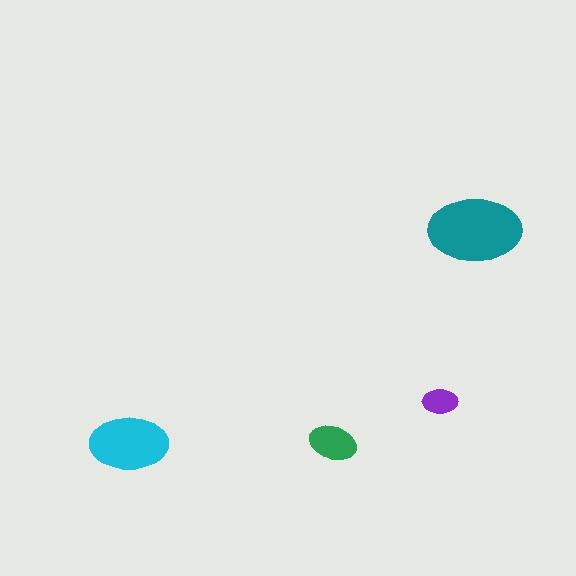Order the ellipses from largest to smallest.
the teal one, the cyan one, the green one, the purple one.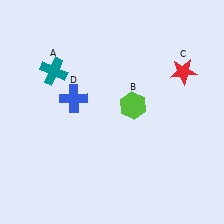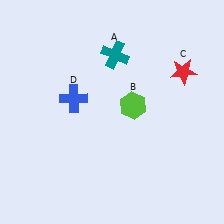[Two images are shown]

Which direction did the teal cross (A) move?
The teal cross (A) moved right.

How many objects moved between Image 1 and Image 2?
1 object moved between the two images.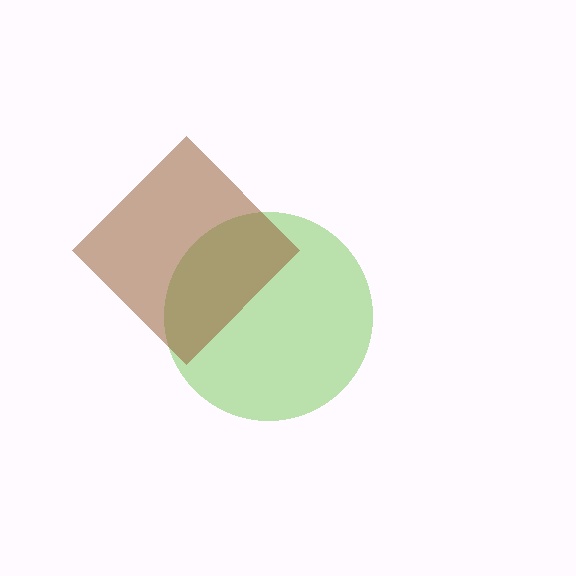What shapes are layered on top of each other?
The layered shapes are: a lime circle, a brown diamond.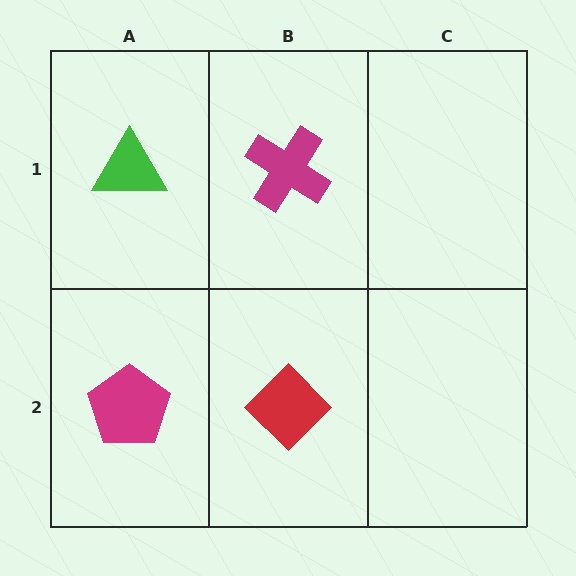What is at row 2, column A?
A magenta pentagon.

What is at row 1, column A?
A green triangle.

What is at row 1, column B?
A magenta cross.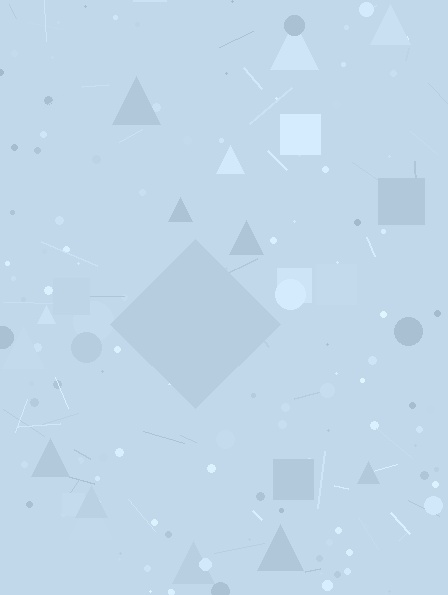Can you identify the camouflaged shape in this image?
The camouflaged shape is a diamond.